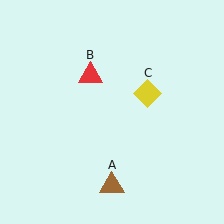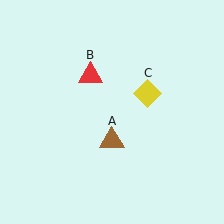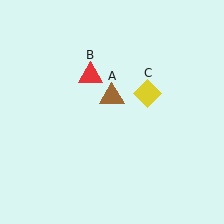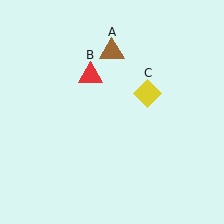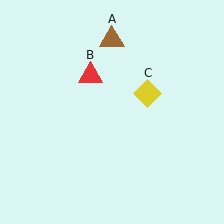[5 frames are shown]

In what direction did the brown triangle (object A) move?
The brown triangle (object A) moved up.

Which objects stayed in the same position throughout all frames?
Red triangle (object B) and yellow diamond (object C) remained stationary.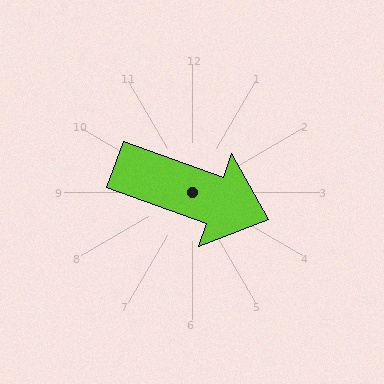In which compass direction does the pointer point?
East.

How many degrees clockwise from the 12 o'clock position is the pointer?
Approximately 109 degrees.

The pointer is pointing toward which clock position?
Roughly 4 o'clock.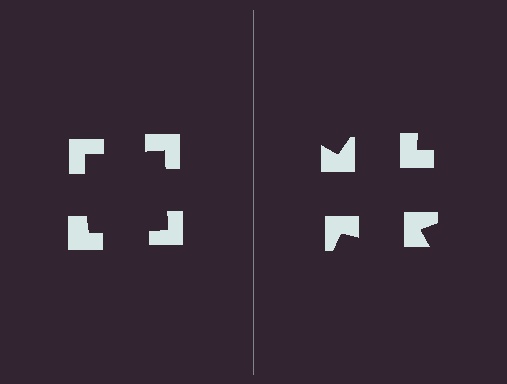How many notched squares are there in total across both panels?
8 — 4 on each side.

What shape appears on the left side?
An illusory square.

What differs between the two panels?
The notched squares are positioned identically on both sides; only the wedge orientations differ. On the left they align to a square; on the right they are misaligned.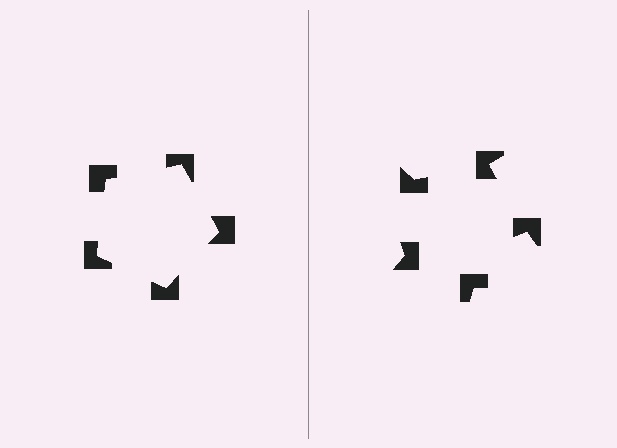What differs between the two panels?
The notched squares are positioned identically on both sides; only the wedge orientations differ. On the left they align to a pentagon; on the right they are misaligned.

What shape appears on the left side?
An illusory pentagon.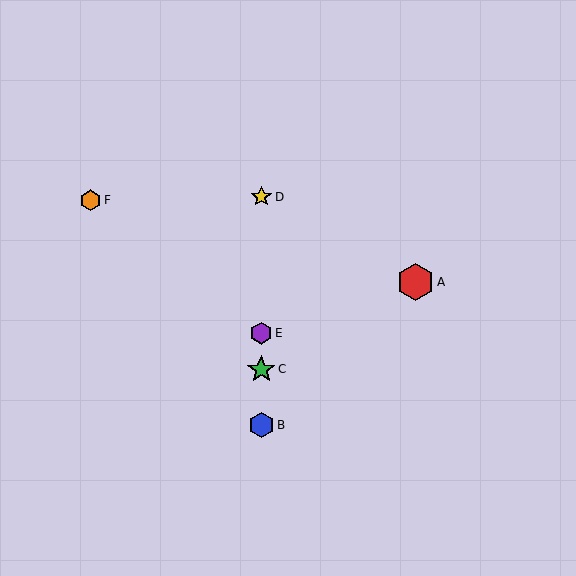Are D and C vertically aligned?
Yes, both are at x≈261.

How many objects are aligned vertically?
4 objects (B, C, D, E) are aligned vertically.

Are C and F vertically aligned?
No, C is at x≈261 and F is at x≈91.